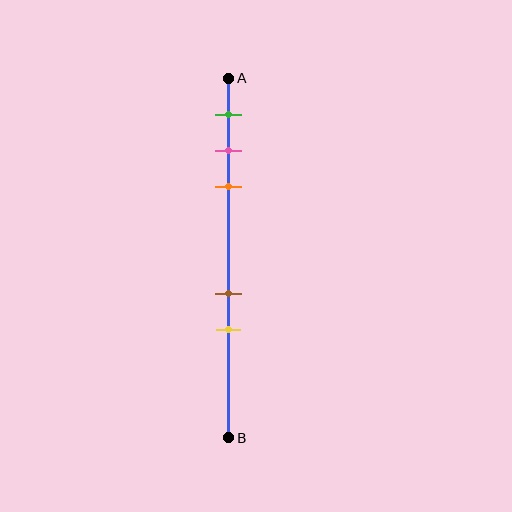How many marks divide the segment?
There are 5 marks dividing the segment.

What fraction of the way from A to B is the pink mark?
The pink mark is approximately 20% (0.2) of the way from A to B.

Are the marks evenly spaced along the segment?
No, the marks are not evenly spaced.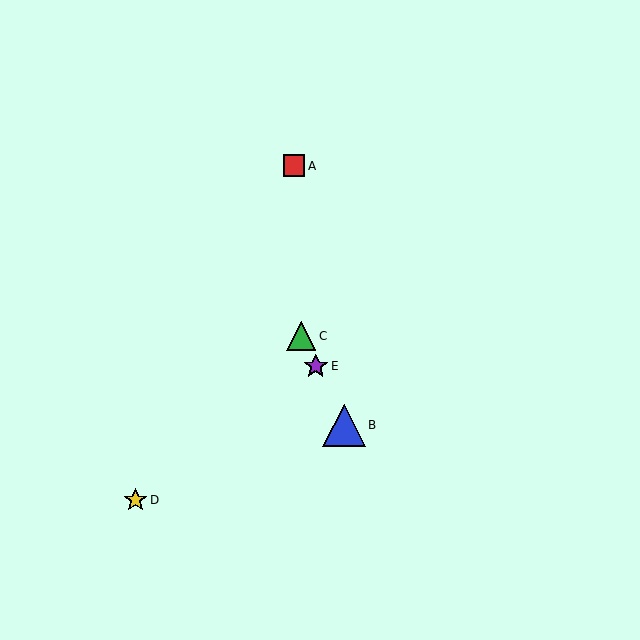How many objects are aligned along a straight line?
3 objects (B, C, E) are aligned along a straight line.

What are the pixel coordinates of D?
Object D is at (135, 500).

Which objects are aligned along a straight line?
Objects B, C, E are aligned along a straight line.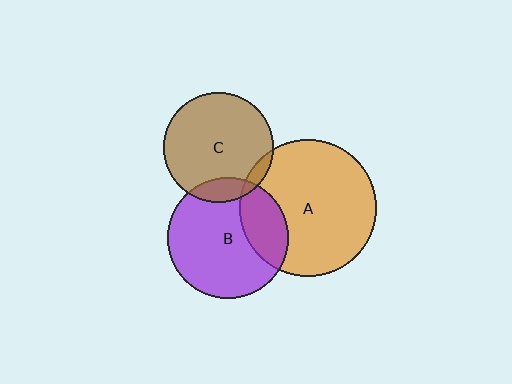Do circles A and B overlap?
Yes.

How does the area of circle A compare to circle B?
Approximately 1.3 times.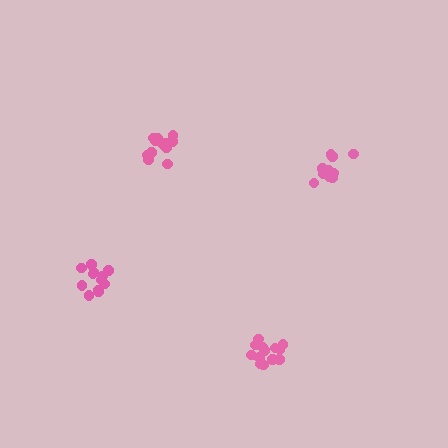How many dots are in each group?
Group 1: 11 dots, Group 2: 13 dots, Group 3: 12 dots, Group 4: 13 dots (49 total).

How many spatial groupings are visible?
There are 4 spatial groupings.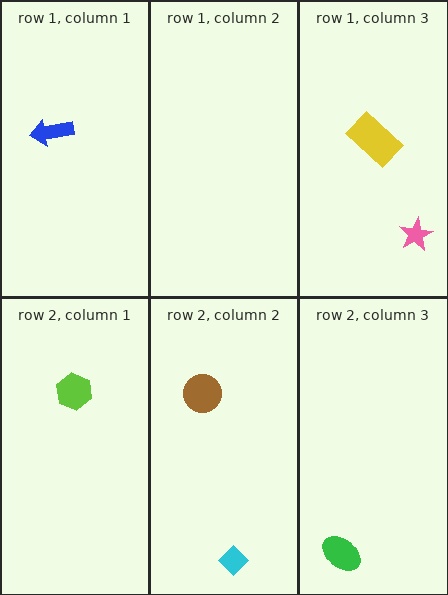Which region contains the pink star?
The row 1, column 3 region.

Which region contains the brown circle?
The row 2, column 2 region.